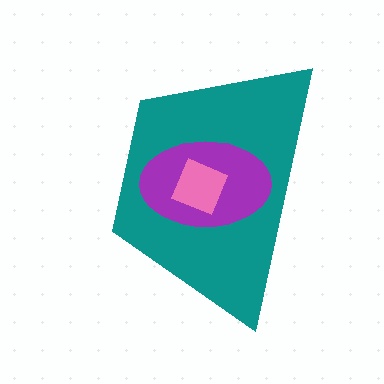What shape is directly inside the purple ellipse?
The pink square.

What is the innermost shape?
The pink square.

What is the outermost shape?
The teal trapezoid.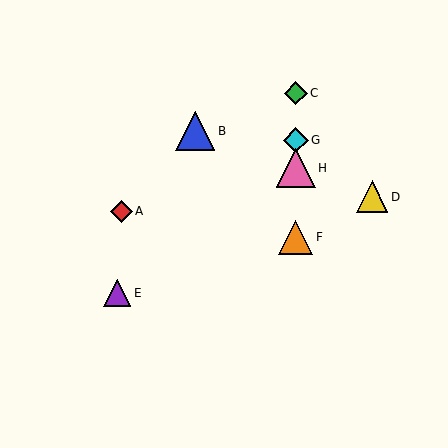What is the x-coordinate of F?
Object F is at x≈296.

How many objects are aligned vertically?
4 objects (C, F, G, H) are aligned vertically.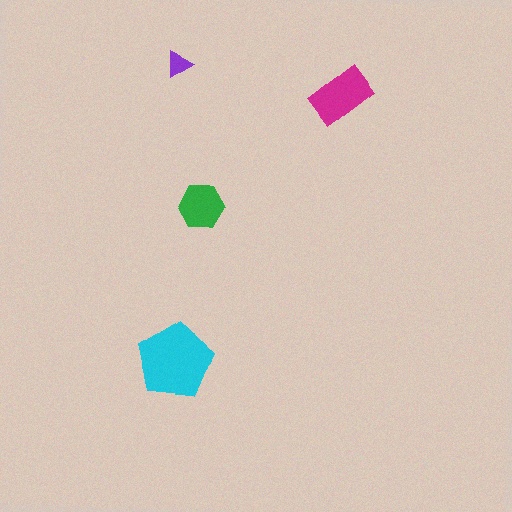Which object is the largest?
The cyan pentagon.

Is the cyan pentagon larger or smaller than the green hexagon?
Larger.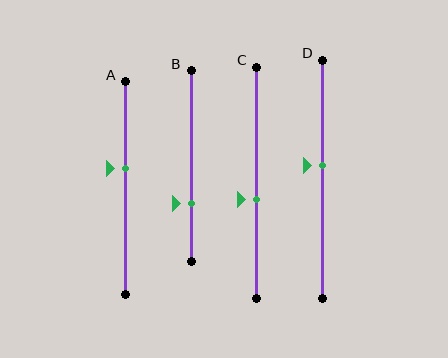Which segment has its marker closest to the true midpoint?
Segment D has its marker closest to the true midpoint.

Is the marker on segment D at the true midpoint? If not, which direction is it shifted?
No, the marker on segment D is shifted upward by about 6% of the segment length.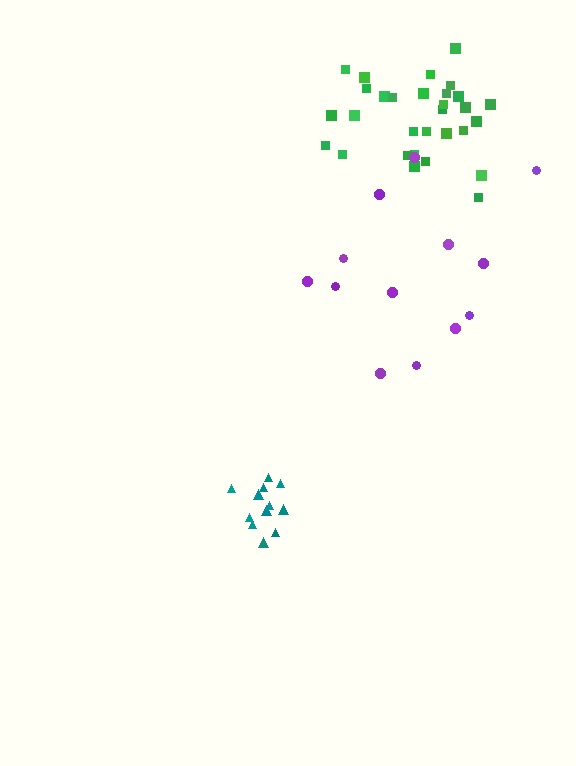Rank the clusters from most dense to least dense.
teal, green, purple.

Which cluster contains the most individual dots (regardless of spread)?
Green (30).